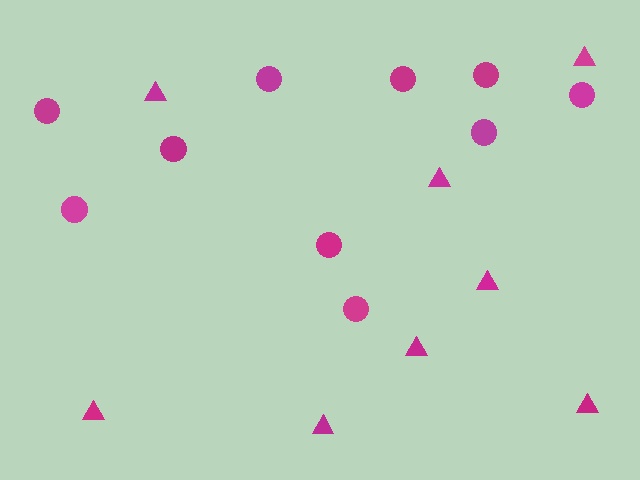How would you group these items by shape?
There are 2 groups: one group of triangles (8) and one group of circles (10).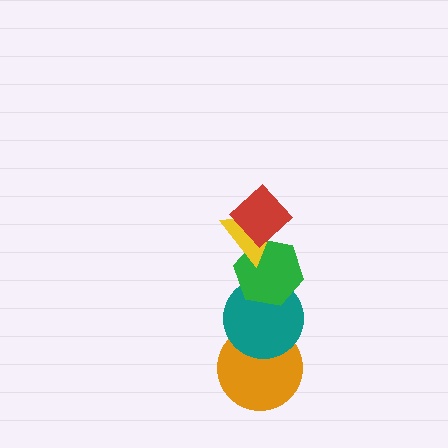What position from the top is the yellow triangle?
The yellow triangle is 2nd from the top.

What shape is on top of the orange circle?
The teal circle is on top of the orange circle.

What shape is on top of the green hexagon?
The yellow triangle is on top of the green hexagon.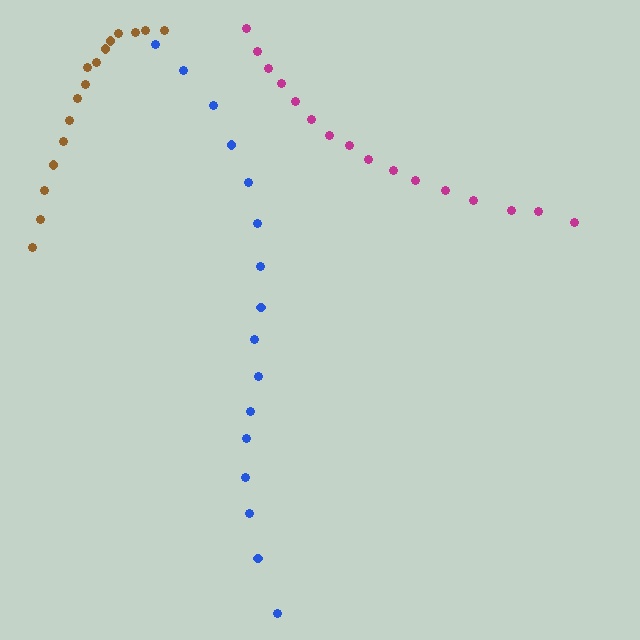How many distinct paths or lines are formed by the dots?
There are 3 distinct paths.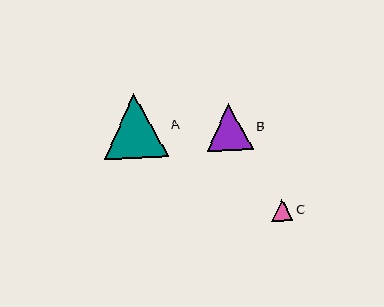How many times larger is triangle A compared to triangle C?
Triangle A is approximately 3.0 times the size of triangle C.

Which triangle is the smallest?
Triangle C is the smallest with a size of approximately 21 pixels.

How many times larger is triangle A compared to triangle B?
Triangle A is approximately 1.4 times the size of triangle B.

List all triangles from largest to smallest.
From largest to smallest: A, B, C.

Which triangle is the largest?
Triangle A is the largest with a size of approximately 65 pixels.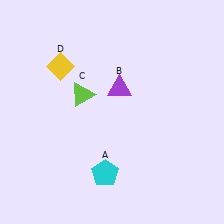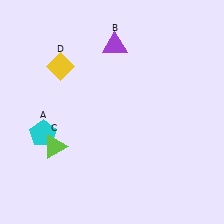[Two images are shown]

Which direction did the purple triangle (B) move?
The purple triangle (B) moved up.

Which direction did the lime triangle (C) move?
The lime triangle (C) moved down.